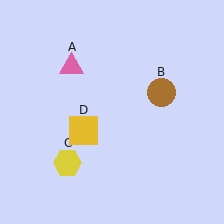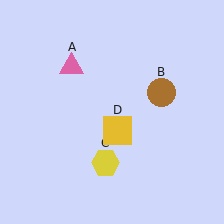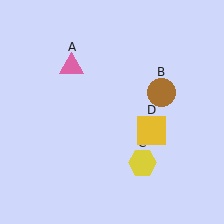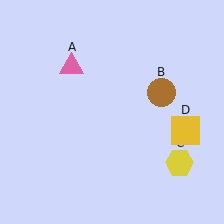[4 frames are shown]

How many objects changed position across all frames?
2 objects changed position: yellow hexagon (object C), yellow square (object D).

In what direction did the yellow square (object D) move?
The yellow square (object D) moved right.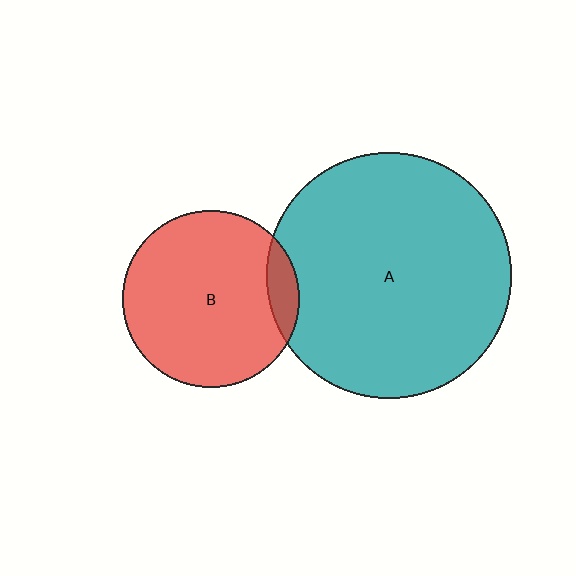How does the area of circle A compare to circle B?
Approximately 1.9 times.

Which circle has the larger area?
Circle A (teal).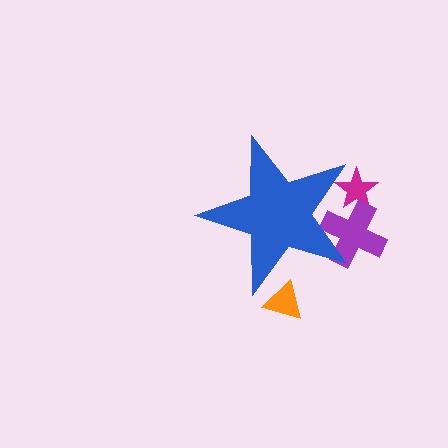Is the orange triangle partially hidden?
Yes, the orange triangle is partially hidden behind the blue star.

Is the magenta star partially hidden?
Yes, the magenta star is partially hidden behind the blue star.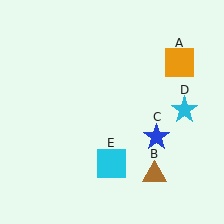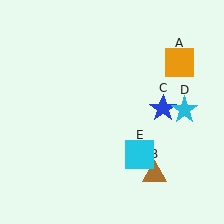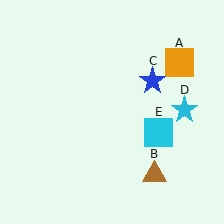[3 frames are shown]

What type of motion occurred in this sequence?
The blue star (object C), cyan square (object E) rotated counterclockwise around the center of the scene.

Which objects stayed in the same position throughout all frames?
Orange square (object A) and brown triangle (object B) and cyan star (object D) remained stationary.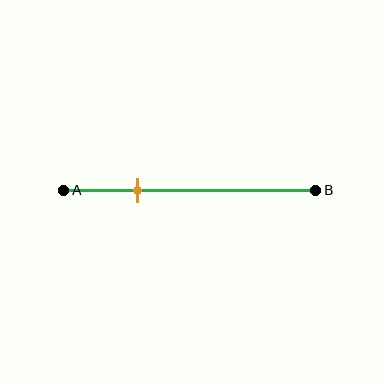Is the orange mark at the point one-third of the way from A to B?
No, the mark is at about 30% from A, not at the 33% one-third point.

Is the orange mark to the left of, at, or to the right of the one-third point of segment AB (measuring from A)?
The orange mark is to the left of the one-third point of segment AB.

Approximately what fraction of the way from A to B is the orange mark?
The orange mark is approximately 30% of the way from A to B.